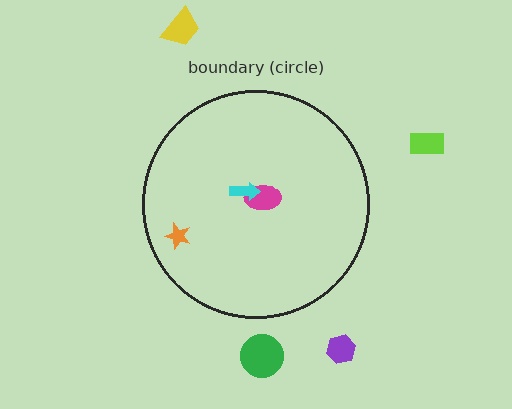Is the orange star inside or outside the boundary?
Inside.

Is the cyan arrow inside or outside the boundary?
Inside.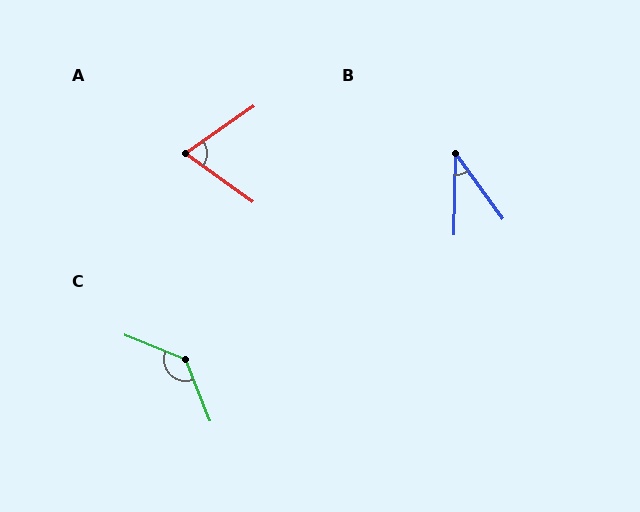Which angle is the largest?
C, at approximately 134 degrees.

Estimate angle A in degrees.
Approximately 70 degrees.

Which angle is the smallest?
B, at approximately 37 degrees.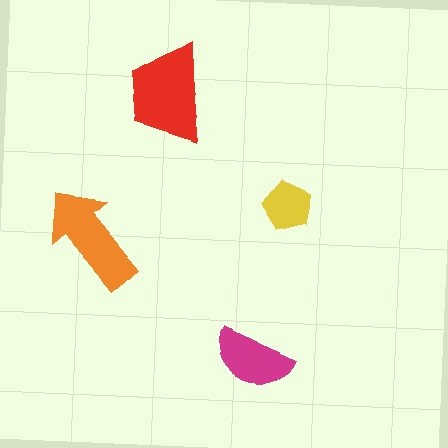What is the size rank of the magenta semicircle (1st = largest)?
3rd.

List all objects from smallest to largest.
The yellow pentagon, the magenta semicircle, the orange arrow, the red trapezoid.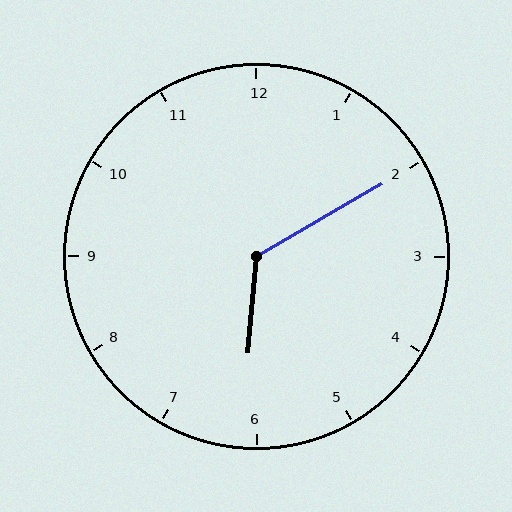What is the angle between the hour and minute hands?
Approximately 125 degrees.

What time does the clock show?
6:10.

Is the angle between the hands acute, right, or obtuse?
It is obtuse.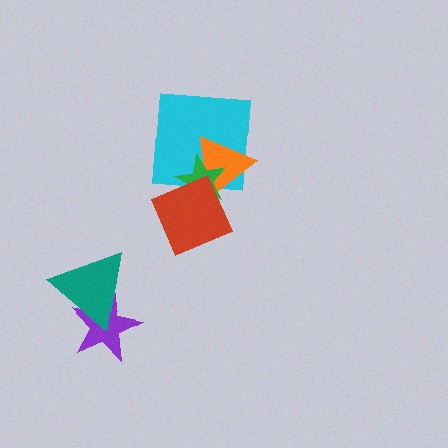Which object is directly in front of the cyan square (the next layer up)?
The orange triangle is directly in front of the cyan square.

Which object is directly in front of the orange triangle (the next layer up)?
The green star is directly in front of the orange triangle.